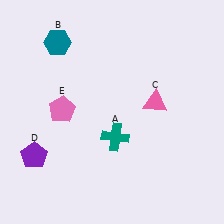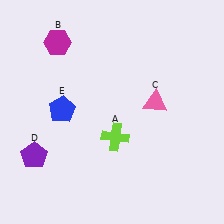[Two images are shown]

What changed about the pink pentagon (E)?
In Image 1, E is pink. In Image 2, it changed to blue.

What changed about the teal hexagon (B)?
In Image 1, B is teal. In Image 2, it changed to magenta.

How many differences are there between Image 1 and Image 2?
There are 3 differences between the two images.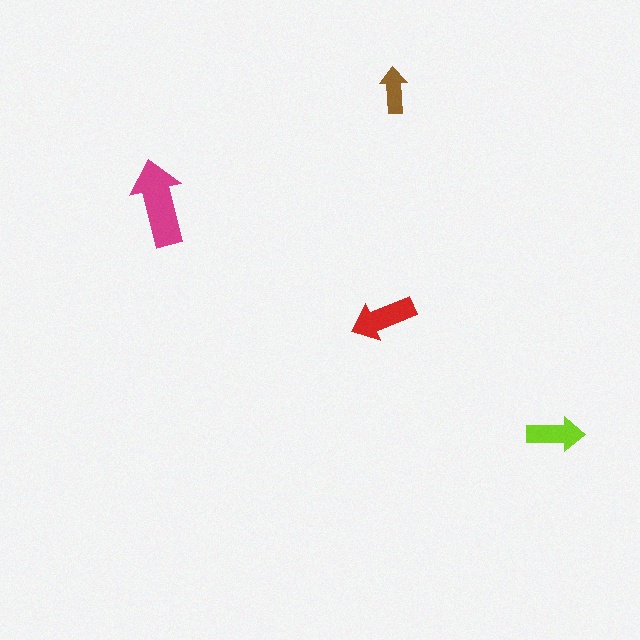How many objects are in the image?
There are 4 objects in the image.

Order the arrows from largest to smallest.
the magenta one, the red one, the lime one, the brown one.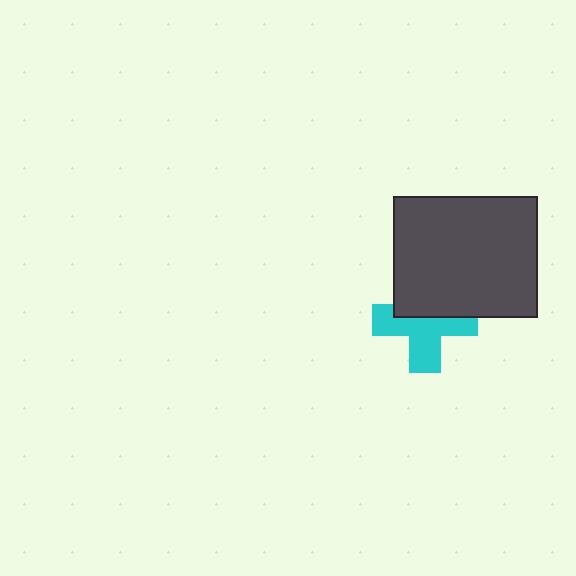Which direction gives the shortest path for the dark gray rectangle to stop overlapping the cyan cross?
Moving up gives the shortest separation.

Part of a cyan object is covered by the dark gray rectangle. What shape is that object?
It is a cross.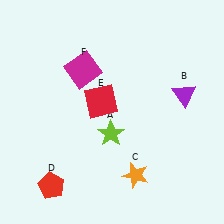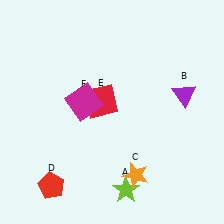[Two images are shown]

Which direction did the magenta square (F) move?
The magenta square (F) moved down.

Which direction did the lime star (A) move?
The lime star (A) moved down.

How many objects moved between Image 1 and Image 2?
2 objects moved between the two images.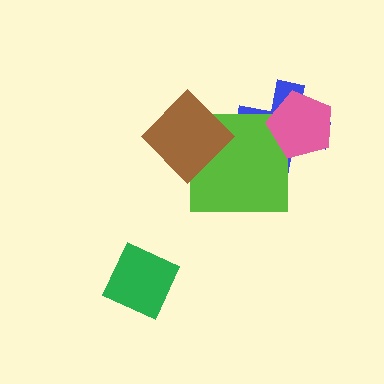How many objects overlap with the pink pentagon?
2 objects overlap with the pink pentagon.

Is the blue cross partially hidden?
Yes, it is partially covered by another shape.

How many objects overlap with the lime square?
3 objects overlap with the lime square.